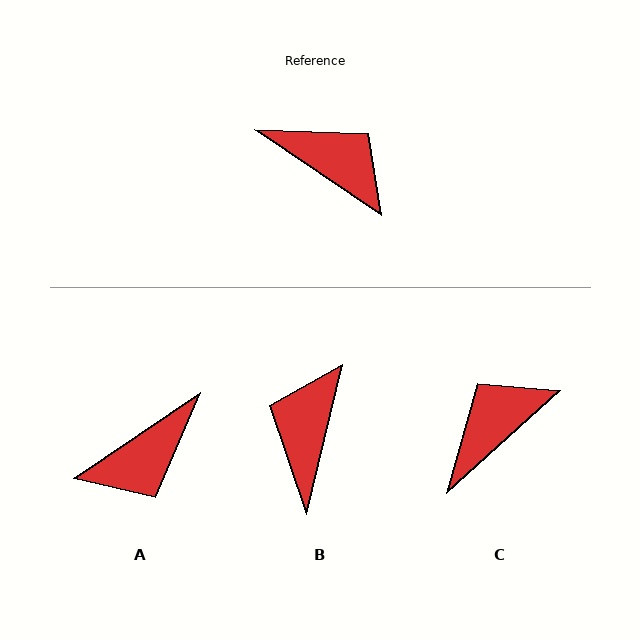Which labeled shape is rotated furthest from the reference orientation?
A, about 112 degrees away.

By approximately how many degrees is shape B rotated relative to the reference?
Approximately 111 degrees counter-clockwise.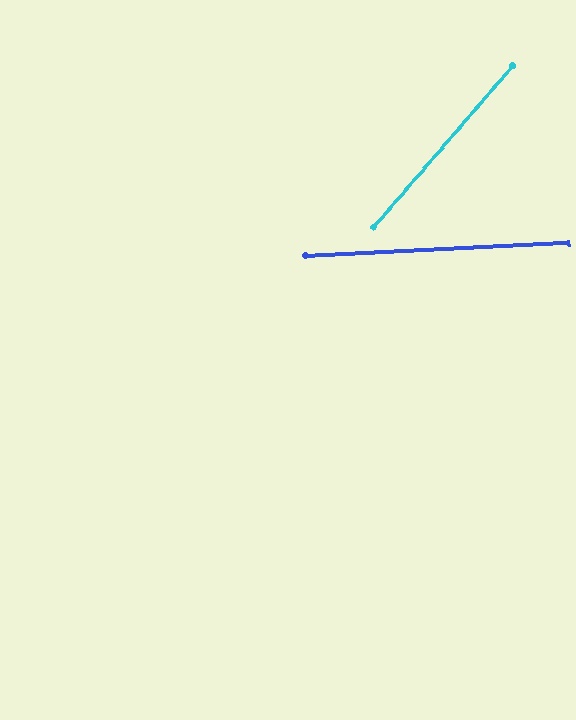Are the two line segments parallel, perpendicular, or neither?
Neither parallel nor perpendicular — they differ by about 46°.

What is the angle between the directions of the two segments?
Approximately 46 degrees.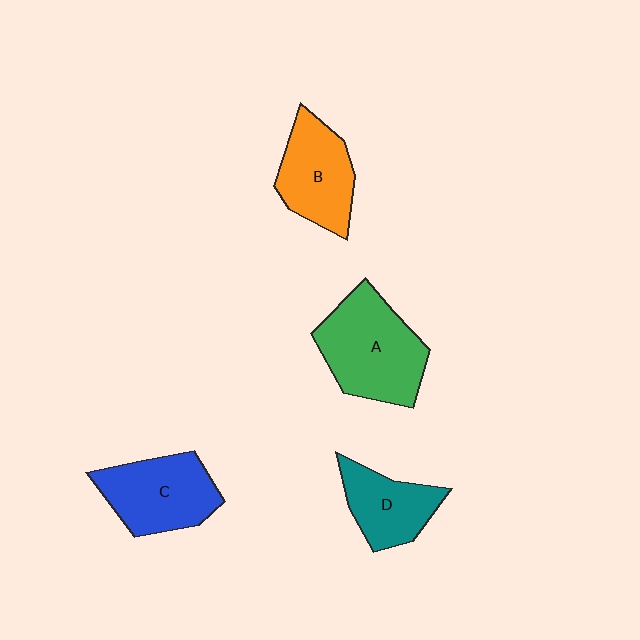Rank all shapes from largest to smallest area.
From largest to smallest: A (green), C (blue), B (orange), D (teal).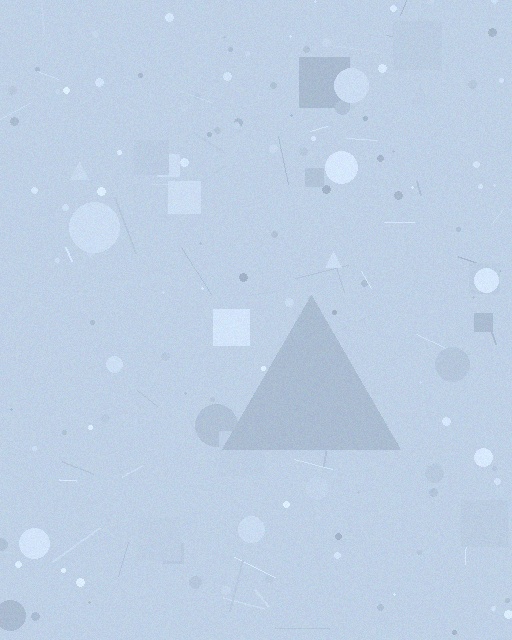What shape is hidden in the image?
A triangle is hidden in the image.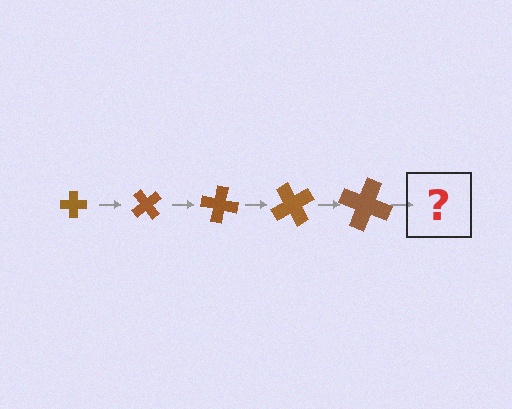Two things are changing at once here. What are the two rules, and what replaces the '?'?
The two rules are that the cross grows larger each step and it rotates 50 degrees each step. The '?' should be a cross, larger than the previous one and rotated 250 degrees from the start.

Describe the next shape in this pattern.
It should be a cross, larger than the previous one and rotated 250 degrees from the start.